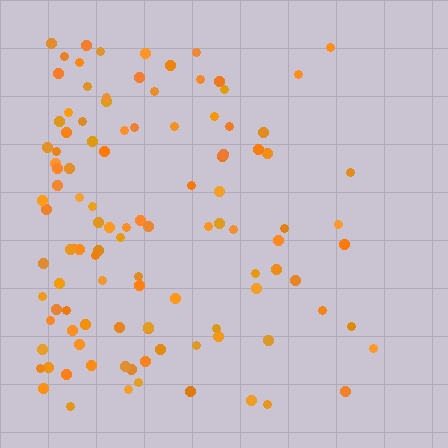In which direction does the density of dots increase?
From right to left, with the left side densest.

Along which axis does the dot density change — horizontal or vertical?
Horizontal.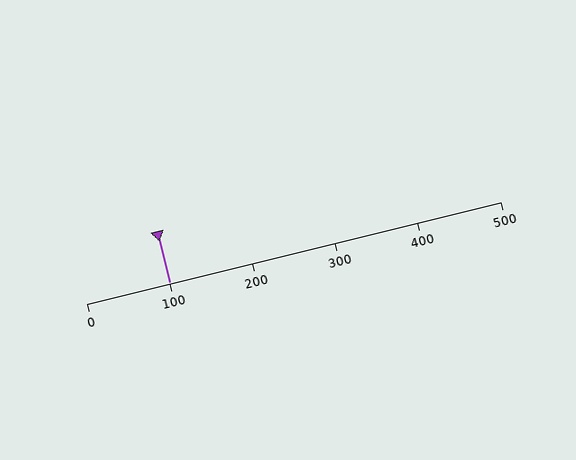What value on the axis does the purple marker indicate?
The marker indicates approximately 100.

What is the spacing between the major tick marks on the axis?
The major ticks are spaced 100 apart.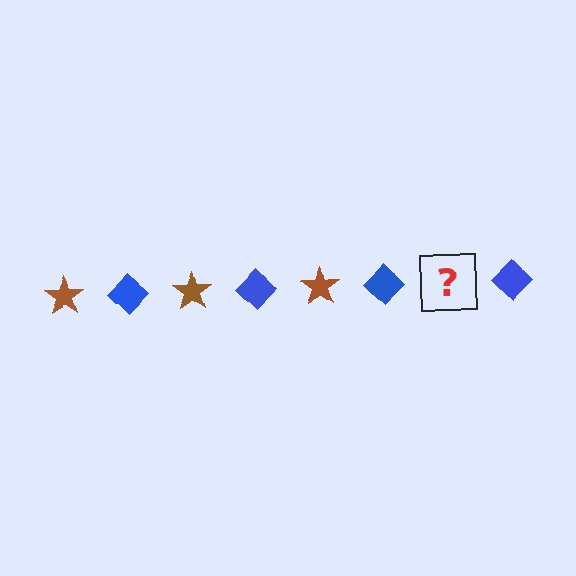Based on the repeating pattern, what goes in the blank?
The blank should be a brown star.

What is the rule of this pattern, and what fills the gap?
The rule is that the pattern alternates between brown star and blue diamond. The gap should be filled with a brown star.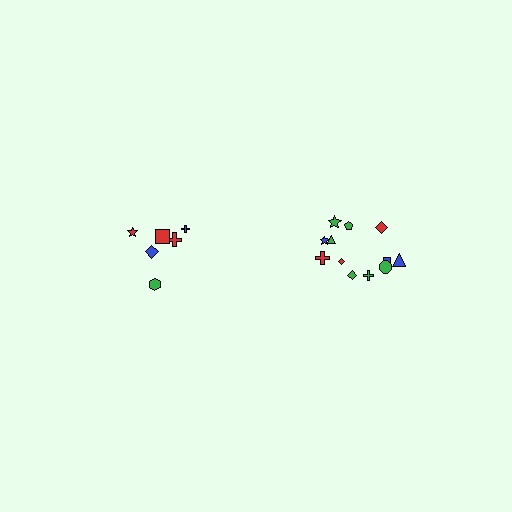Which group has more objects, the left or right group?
The right group.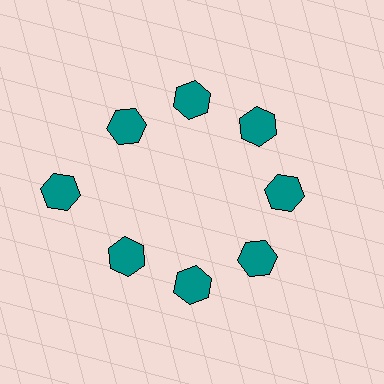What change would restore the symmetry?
The symmetry would be restored by moving it inward, back onto the ring so that all 8 hexagons sit at equal angles and equal distance from the center.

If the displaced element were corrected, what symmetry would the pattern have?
It would have 8-fold rotational symmetry — the pattern would map onto itself every 45 degrees.